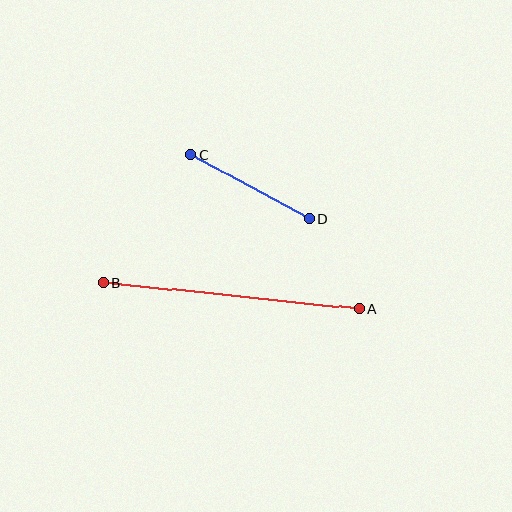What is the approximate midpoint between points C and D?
The midpoint is at approximately (250, 187) pixels.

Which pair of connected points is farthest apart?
Points A and B are farthest apart.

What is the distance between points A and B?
The distance is approximately 258 pixels.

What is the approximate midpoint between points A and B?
The midpoint is at approximately (232, 296) pixels.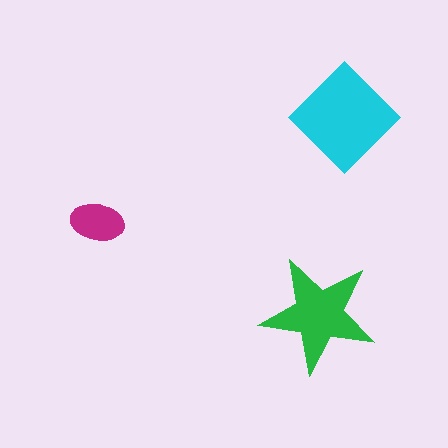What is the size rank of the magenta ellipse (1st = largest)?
3rd.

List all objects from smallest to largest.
The magenta ellipse, the green star, the cyan diamond.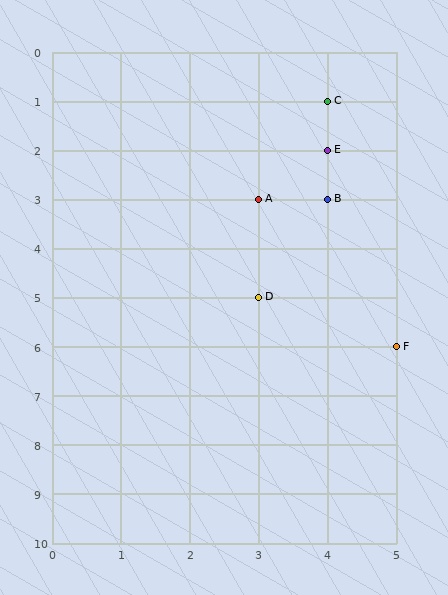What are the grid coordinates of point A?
Point A is at grid coordinates (3, 3).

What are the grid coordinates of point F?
Point F is at grid coordinates (5, 6).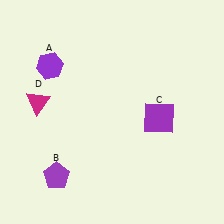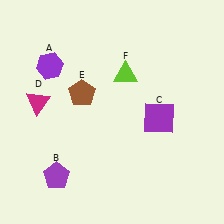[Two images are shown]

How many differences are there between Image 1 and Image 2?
There are 2 differences between the two images.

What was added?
A brown pentagon (E), a lime triangle (F) were added in Image 2.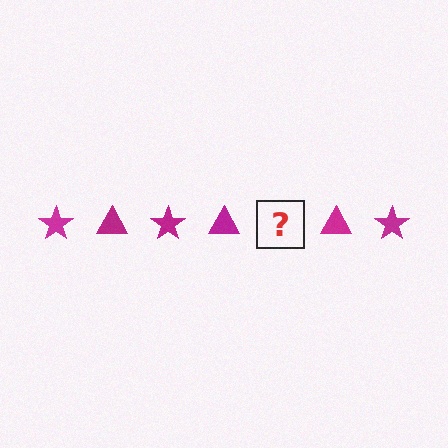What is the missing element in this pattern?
The missing element is a magenta star.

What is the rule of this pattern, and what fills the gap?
The rule is that the pattern cycles through star, triangle shapes in magenta. The gap should be filled with a magenta star.